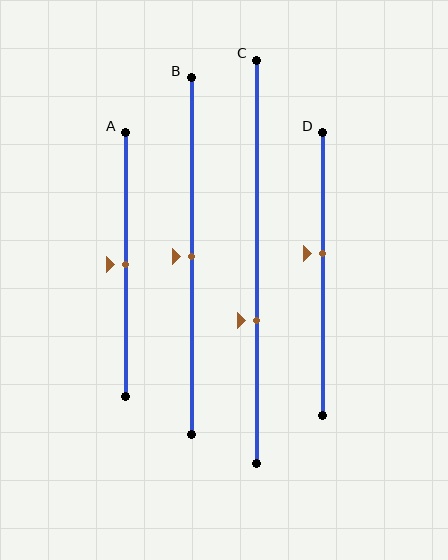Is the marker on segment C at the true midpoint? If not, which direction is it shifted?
No, the marker on segment C is shifted downward by about 14% of the segment length.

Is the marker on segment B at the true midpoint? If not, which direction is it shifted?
Yes, the marker on segment B is at the true midpoint.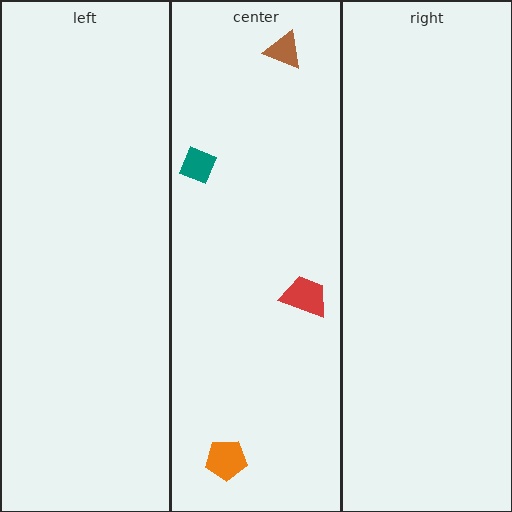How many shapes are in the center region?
4.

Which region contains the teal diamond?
The center region.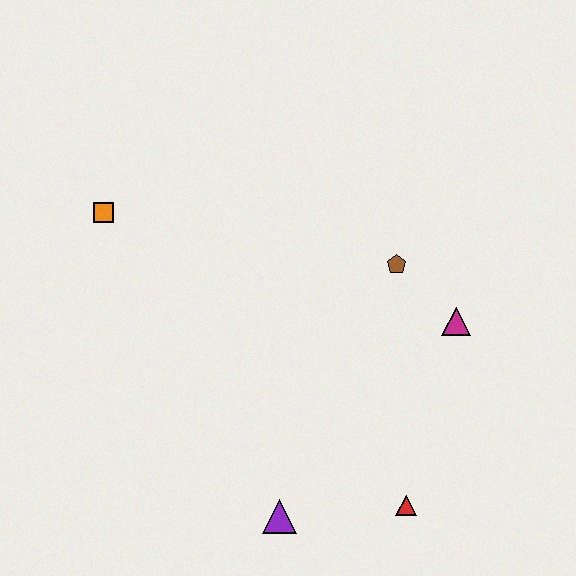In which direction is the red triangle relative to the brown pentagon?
The red triangle is below the brown pentagon.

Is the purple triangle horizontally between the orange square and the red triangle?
Yes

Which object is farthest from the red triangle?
The orange square is farthest from the red triangle.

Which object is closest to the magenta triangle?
The brown pentagon is closest to the magenta triangle.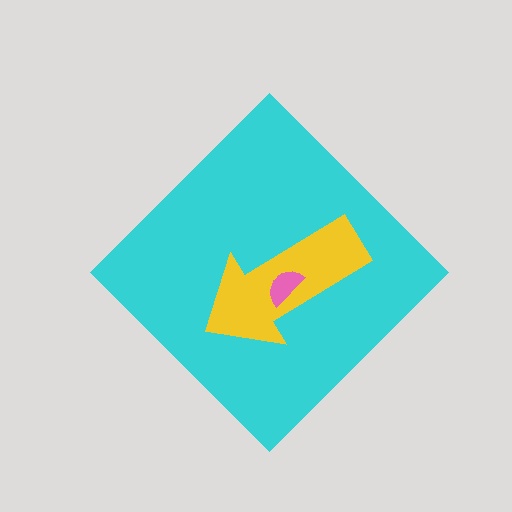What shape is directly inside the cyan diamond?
The yellow arrow.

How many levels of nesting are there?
3.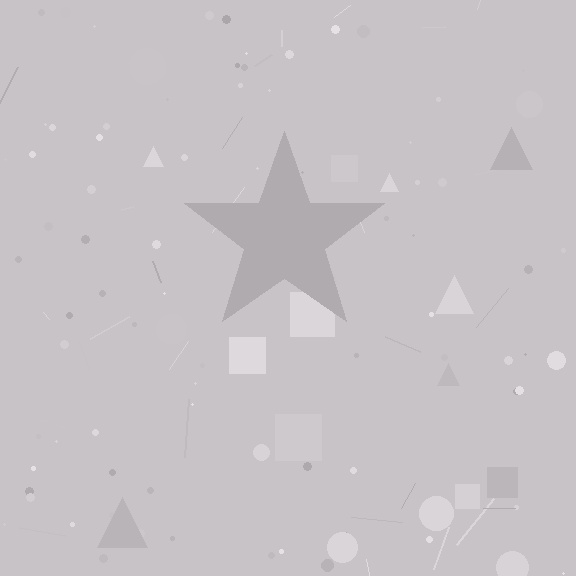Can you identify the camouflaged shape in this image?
The camouflaged shape is a star.